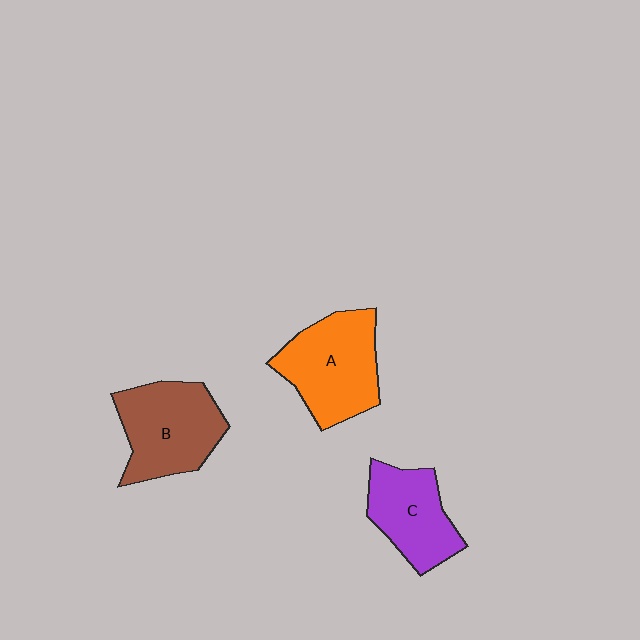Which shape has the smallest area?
Shape C (purple).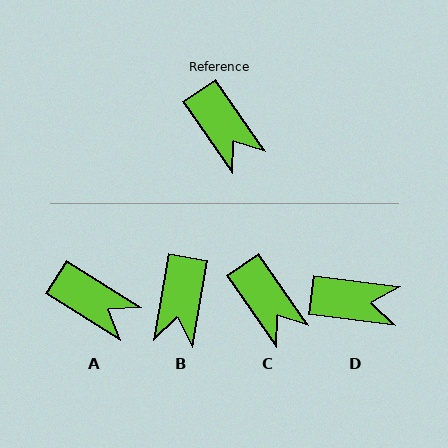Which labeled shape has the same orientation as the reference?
C.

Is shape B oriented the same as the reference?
No, it is off by about 44 degrees.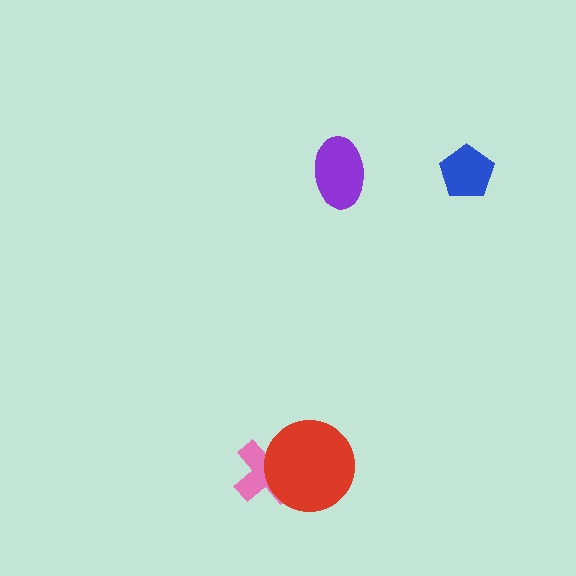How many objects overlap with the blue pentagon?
0 objects overlap with the blue pentagon.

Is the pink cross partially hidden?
Yes, it is partially covered by another shape.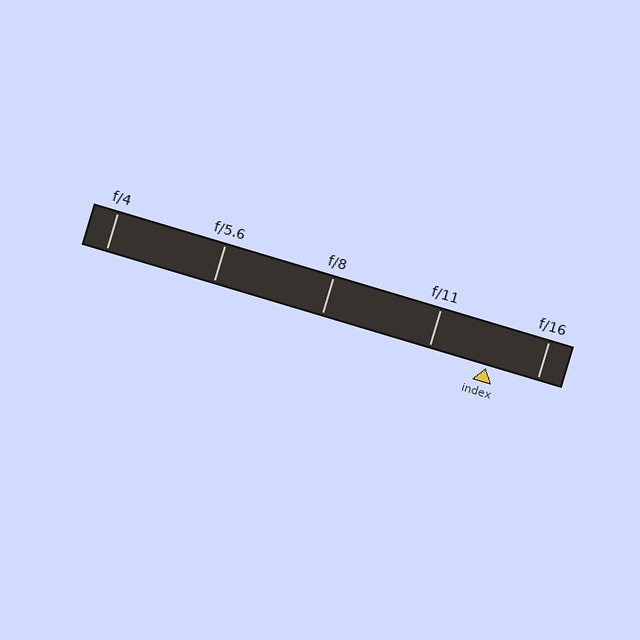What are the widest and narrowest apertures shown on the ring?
The widest aperture shown is f/4 and the narrowest is f/16.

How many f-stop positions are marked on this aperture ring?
There are 5 f-stop positions marked.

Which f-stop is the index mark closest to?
The index mark is closest to f/16.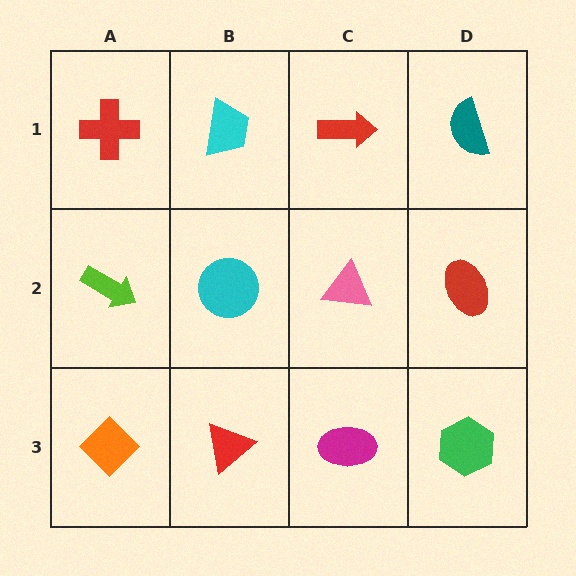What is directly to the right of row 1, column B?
A red arrow.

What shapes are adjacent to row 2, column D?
A teal semicircle (row 1, column D), a green hexagon (row 3, column D), a pink triangle (row 2, column C).